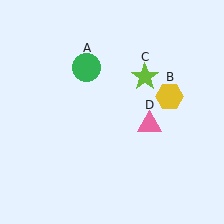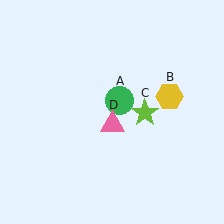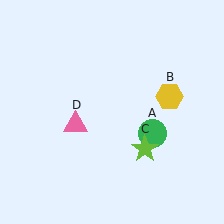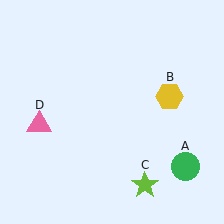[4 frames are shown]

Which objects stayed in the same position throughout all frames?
Yellow hexagon (object B) remained stationary.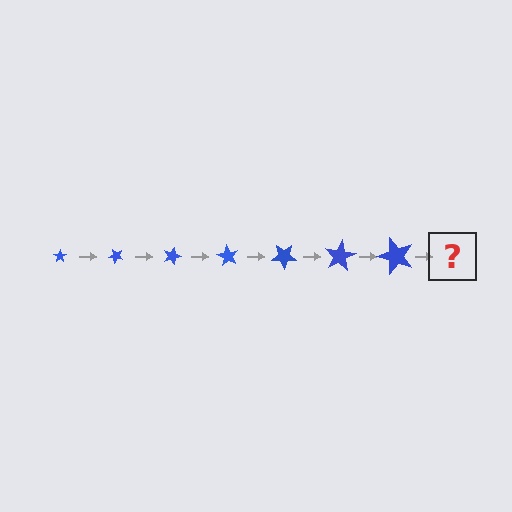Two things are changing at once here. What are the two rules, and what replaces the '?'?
The two rules are that the star grows larger each step and it rotates 45 degrees each step. The '?' should be a star, larger than the previous one and rotated 315 degrees from the start.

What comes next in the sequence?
The next element should be a star, larger than the previous one and rotated 315 degrees from the start.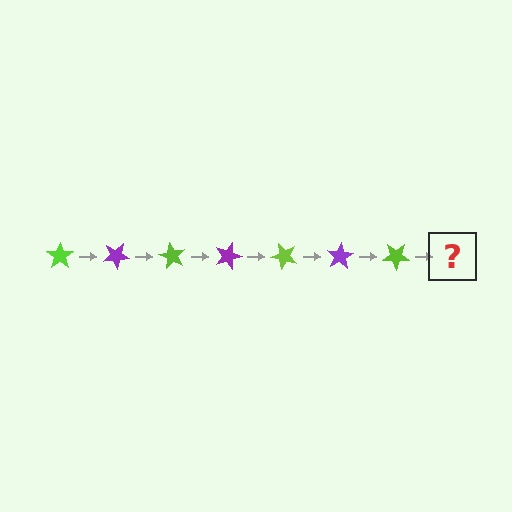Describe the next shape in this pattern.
It should be a purple star, rotated 210 degrees from the start.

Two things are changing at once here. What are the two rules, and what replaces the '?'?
The two rules are that it rotates 30 degrees each step and the color cycles through lime and purple. The '?' should be a purple star, rotated 210 degrees from the start.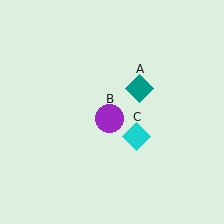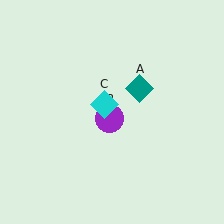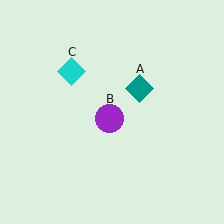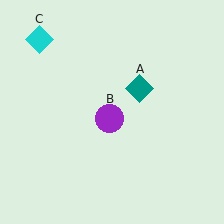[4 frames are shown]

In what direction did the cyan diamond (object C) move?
The cyan diamond (object C) moved up and to the left.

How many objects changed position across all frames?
1 object changed position: cyan diamond (object C).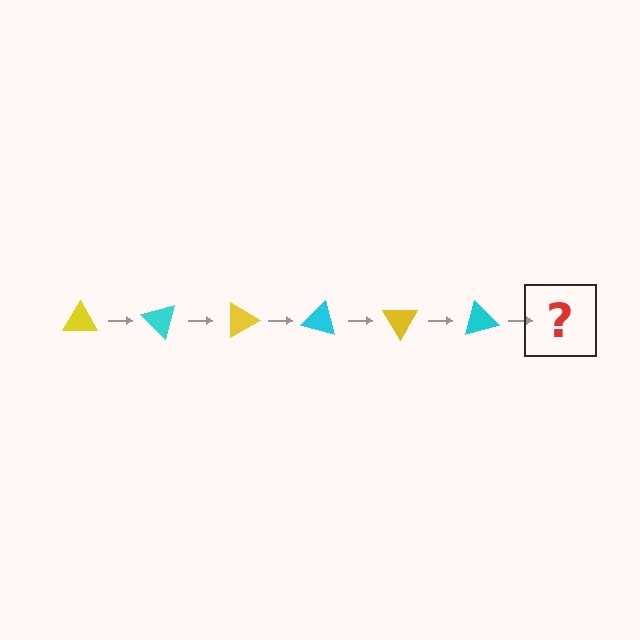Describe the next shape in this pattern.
It should be a yellow triangle, rotated 270 degrees from the start.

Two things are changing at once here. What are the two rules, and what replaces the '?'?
The two rules are that it rotates 45 degrees each step and the color cycles through yellow and cyan. The '?' should be a yellow triangle, rotated 270 degrees from the start.